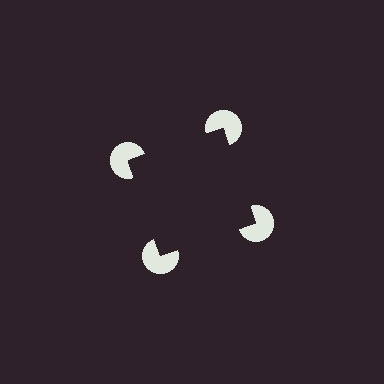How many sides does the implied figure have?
4 sides.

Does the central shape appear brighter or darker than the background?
It typically appears slightly darker than the background, even though no actual brightness change is drawn.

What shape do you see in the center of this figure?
An illusory square — its edges are inferred from the aligned wedge cuts in the pac-man discs, not physically drawn.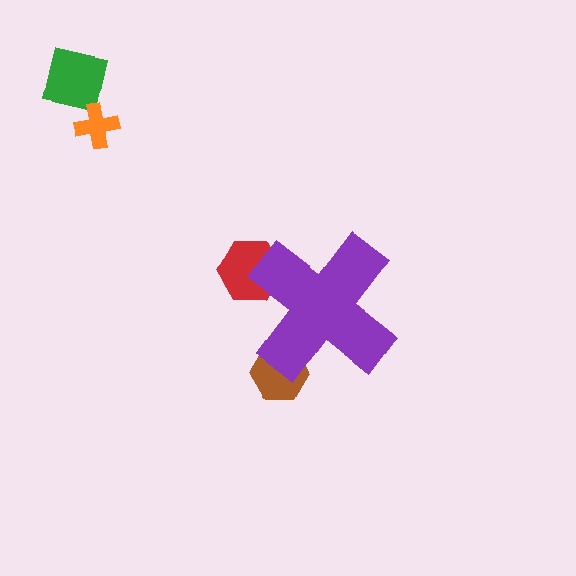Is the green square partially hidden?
No, the green square is fully visible.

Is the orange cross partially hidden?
No, the orange cross is fully visible.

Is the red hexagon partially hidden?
Yes, the red hexagon is partially hidden behind the purple cross.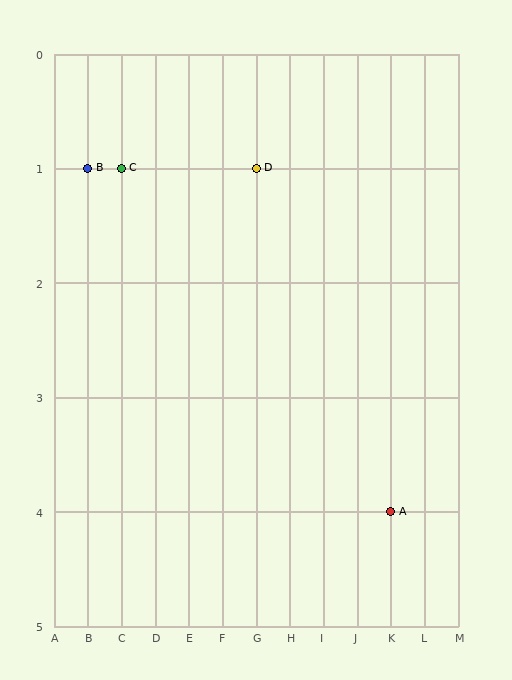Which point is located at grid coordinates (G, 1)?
Point D is at (G, 1).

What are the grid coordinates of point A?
Point A is at grid coordinates (K, 4).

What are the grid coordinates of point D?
Point D is at grid coordinates (G, 1).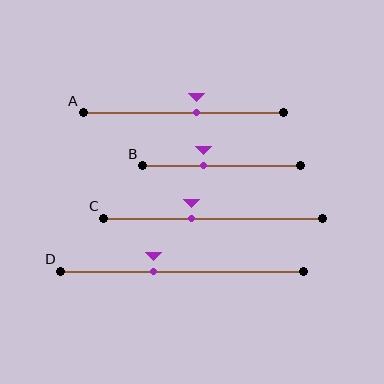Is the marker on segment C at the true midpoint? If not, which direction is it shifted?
No, the marker on segment C is shifted to the left by about 10% of the segment length.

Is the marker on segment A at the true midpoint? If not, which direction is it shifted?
No, the marker on segment A is shifted to the right by about 6% of the segment length.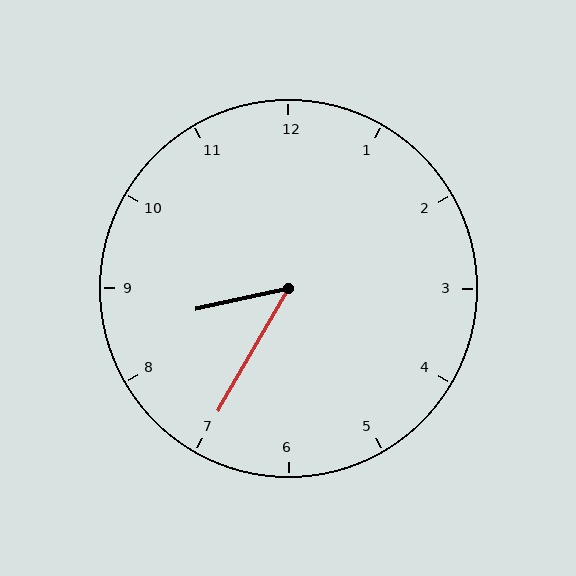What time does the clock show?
8:35.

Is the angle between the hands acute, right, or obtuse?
It is acute.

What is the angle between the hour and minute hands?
Approximately 48 degrees.